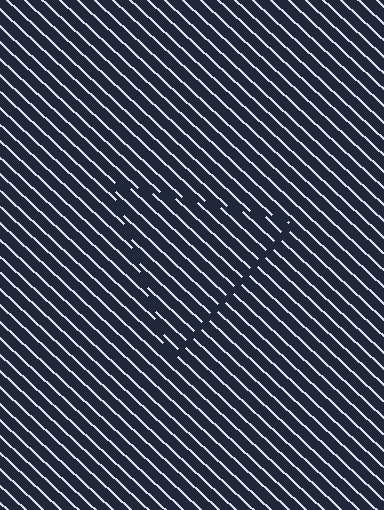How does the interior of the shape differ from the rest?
The interior of the shape contains the same grating, shifted by half a period — the contour is defined by the phase discontinuity where line-ends from the inner and outer gratings abut.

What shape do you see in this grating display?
An illusory triangle. The interior of the shape contains the same grating, shifted by half a period — the contour is defined by the phase discontinuity where line-ends from the inner and outer gratings abut.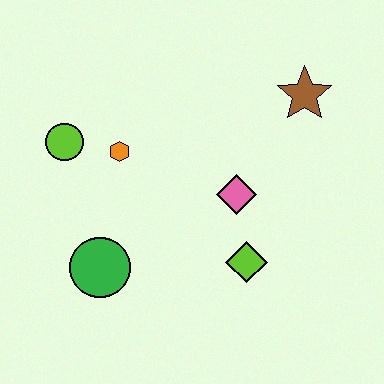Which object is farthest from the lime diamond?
The lime circle is farthest from the lime diamond.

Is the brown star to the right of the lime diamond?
Yes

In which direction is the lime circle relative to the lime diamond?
The lime circle is to the left of the lime diamond.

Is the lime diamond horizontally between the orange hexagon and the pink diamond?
No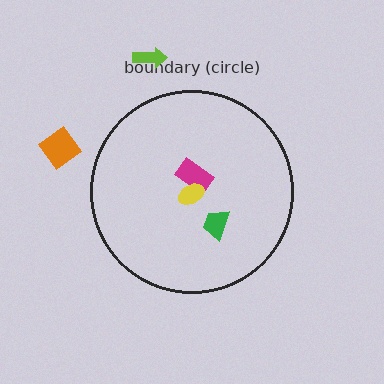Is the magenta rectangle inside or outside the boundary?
Inside.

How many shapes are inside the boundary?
3 inside, 2 outside.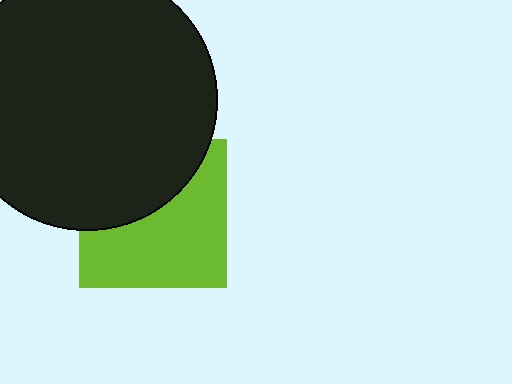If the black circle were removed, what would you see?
You would see the complete lime square.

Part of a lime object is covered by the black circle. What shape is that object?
It is a square.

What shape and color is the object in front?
The object in front is a black circle.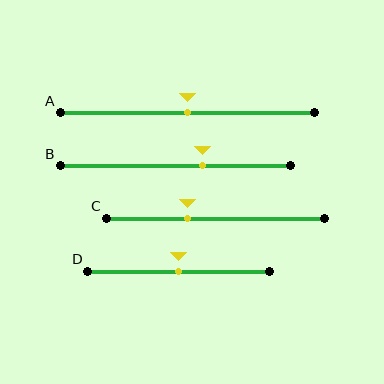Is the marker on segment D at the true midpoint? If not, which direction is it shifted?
Yes, the marker on segment D is at the true midpoint.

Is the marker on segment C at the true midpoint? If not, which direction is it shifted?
No, the marker on segment C is shifted to the left by about 13% of the segment length.